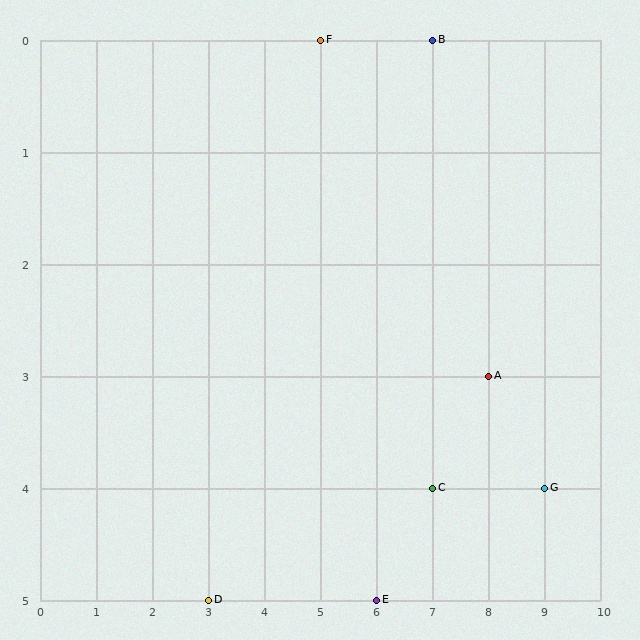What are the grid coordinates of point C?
Point C is at grid coordinates (7, 4).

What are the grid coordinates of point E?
Point E is at grid coordinates (6, 5).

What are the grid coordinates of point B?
Point B is at grid coordinates (7, 0).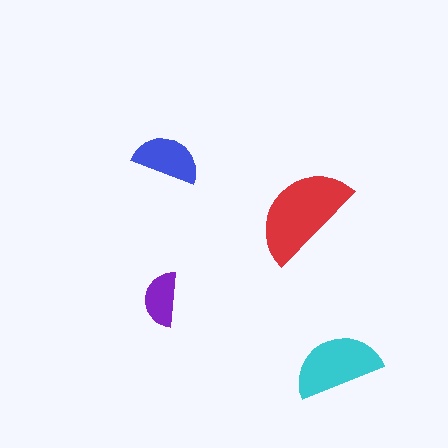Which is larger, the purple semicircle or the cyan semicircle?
The cyan one.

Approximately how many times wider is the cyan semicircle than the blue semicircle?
About 1.5 times wider.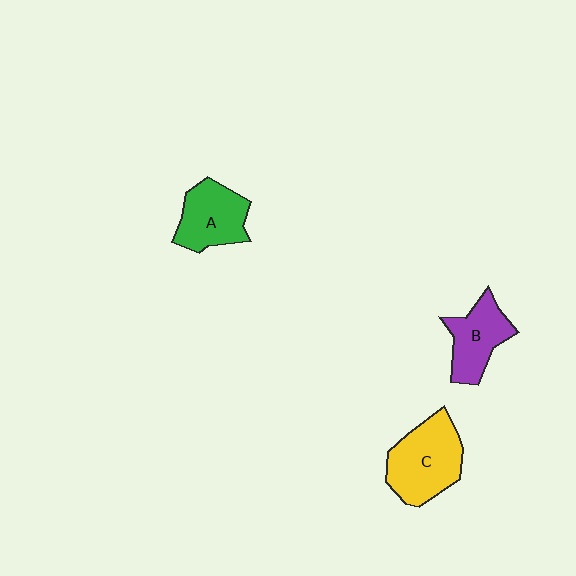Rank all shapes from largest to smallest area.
From largest to smallest: C (yellow), A (green), B (purple).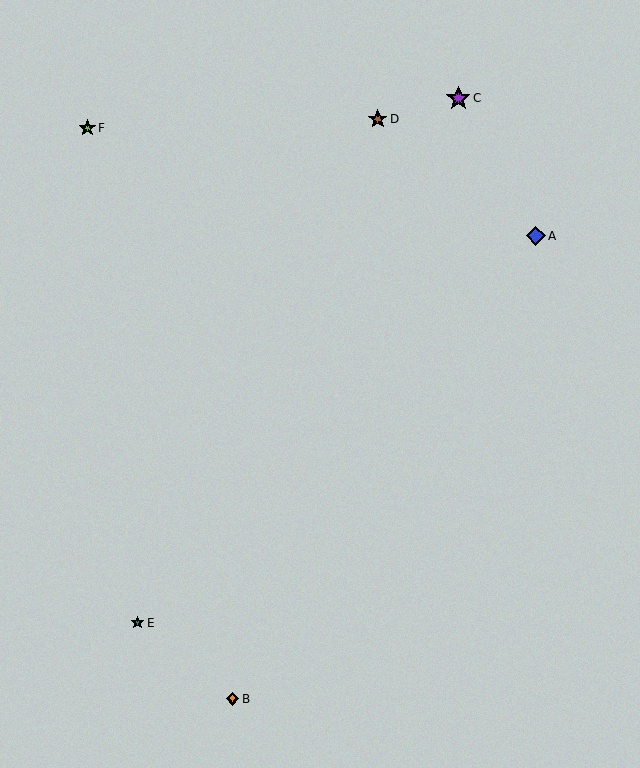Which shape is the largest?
The purple star (labeled C) is the largest.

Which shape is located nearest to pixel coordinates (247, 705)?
The orange diamond (labeled B) at (233, 699) is nearest to that location.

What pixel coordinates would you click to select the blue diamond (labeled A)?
Click at (536, 236) to select the blue diamond A.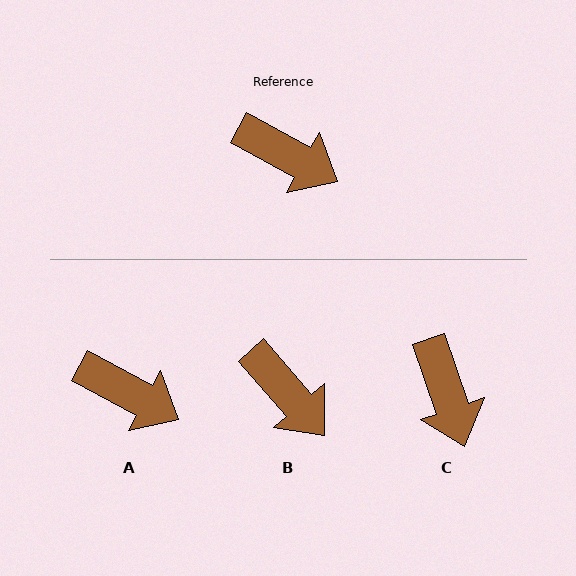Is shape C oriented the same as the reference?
No, it is off by about 43 degrees.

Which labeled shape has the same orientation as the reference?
A.